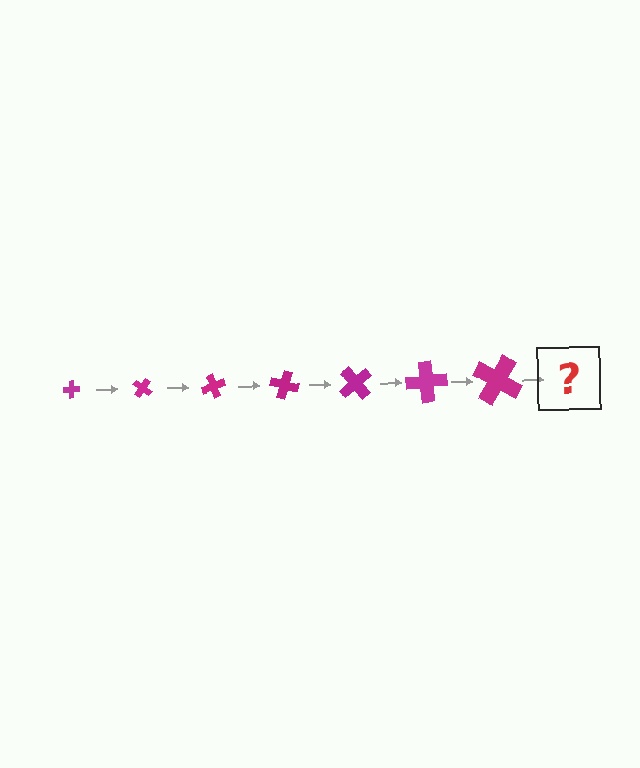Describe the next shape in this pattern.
It should be a cross, larger than the previous one and rotated 245 degrees from the start.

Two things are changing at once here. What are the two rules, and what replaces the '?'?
The two rules are that the cross grows larger each step and it rotates 35 degrees each step. The '?' should be a cross, larger than the previous one and rotated 245 degrees from the start.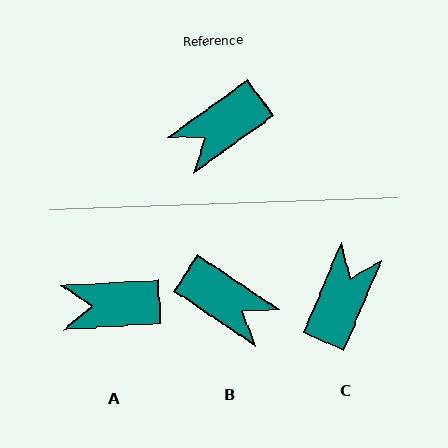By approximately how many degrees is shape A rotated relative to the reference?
Approximately 32 degrees clockwise.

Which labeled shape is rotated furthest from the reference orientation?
C, about 149 degrees away.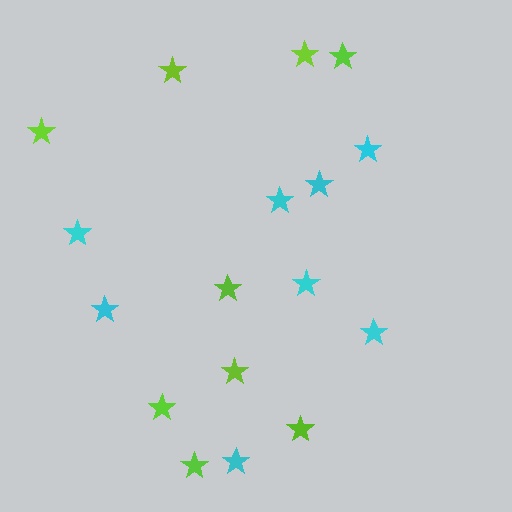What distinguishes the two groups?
There are 2 groups: one group of lime stars (9) and one group of cyan stars (8).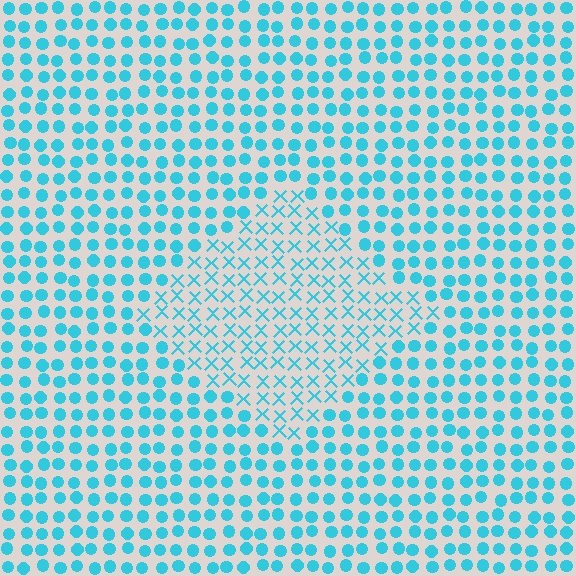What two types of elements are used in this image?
The image uses X marks inside the diamond region and circles outside it.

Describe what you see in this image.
The image is filled with small cyan elements arranged in a uniform grid. A diamond-shaped region contains X marks, while the surrounding area contains circles. The boundary is defined purely by the change in element shape.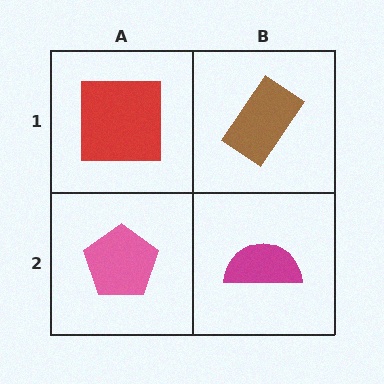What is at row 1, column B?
A brown rectangle.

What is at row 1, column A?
A red square.